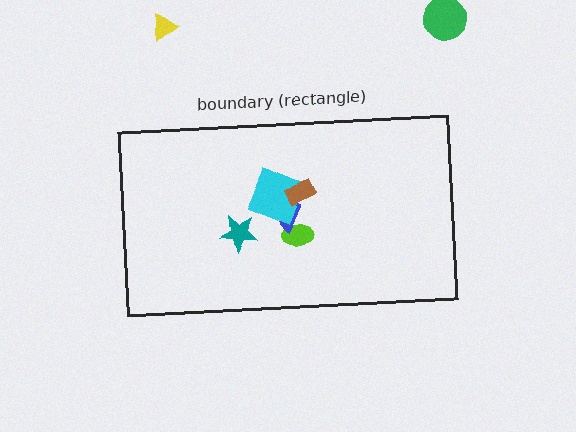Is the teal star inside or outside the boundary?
Inside.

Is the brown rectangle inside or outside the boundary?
Inside.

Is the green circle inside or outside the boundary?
Outside.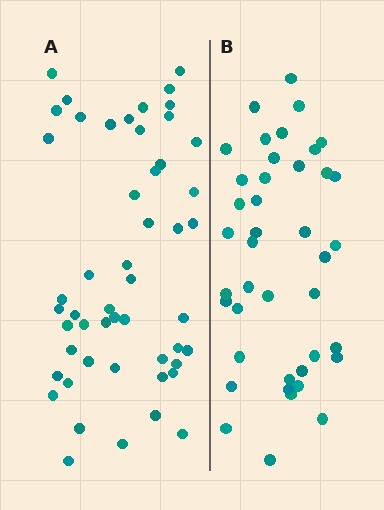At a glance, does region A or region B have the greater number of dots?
Region A (the left region) has more dots.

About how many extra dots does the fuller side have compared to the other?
Region A has roughly 10 or so more dots than region B.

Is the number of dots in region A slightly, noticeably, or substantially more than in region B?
Region A has only slightly more — the two regions are fairly close. The ratio is roughly 1.2 to 1.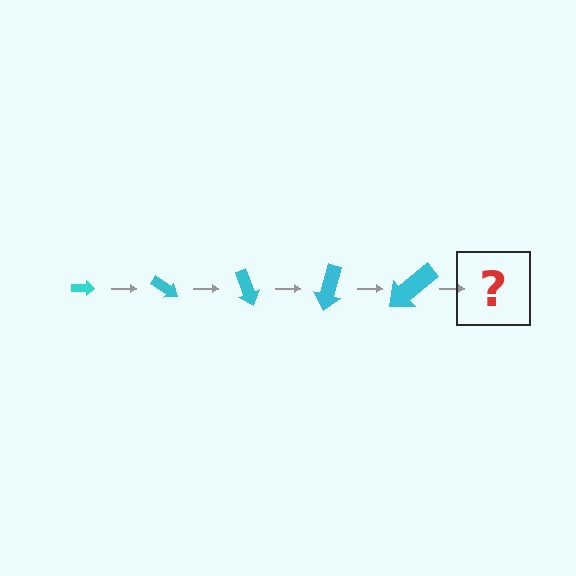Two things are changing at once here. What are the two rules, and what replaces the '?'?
The two rules are that the arrow grows larger each step and it rotates 35 degrees each step. The '?' should be an arrow, larger than the previous one and rotated 175 degrees from the start.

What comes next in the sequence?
The next element should be an arrow, larger than the previous one and rotated 175 degrees from the start.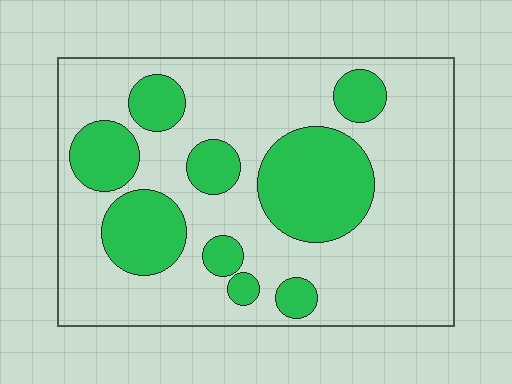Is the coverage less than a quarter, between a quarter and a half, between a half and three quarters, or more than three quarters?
Between a quarter and a half.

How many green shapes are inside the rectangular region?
9.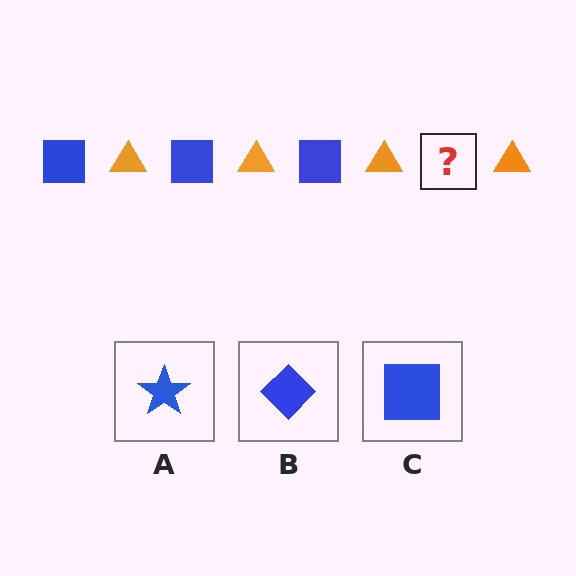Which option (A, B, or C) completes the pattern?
C.